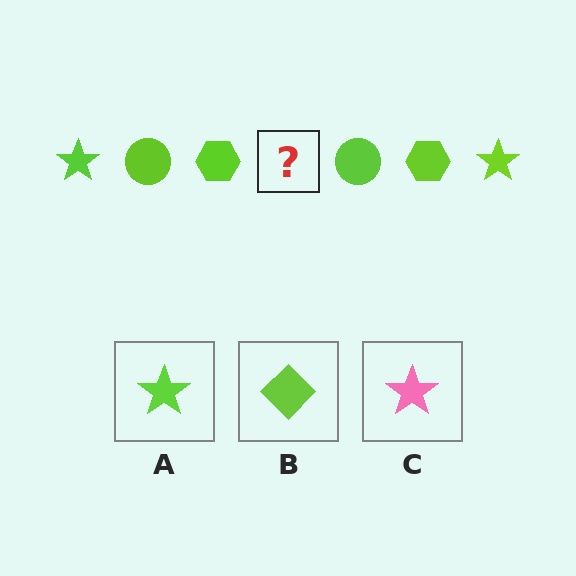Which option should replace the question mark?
Option A.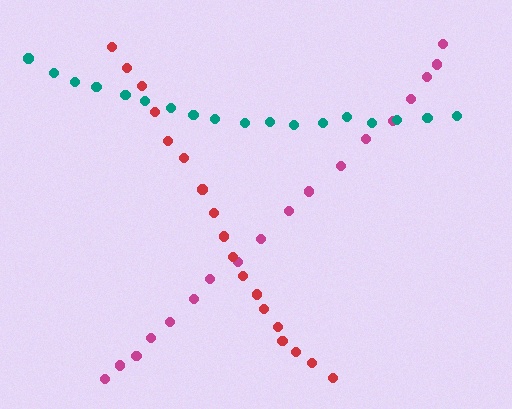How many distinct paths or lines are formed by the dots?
There are 3 distinct paths.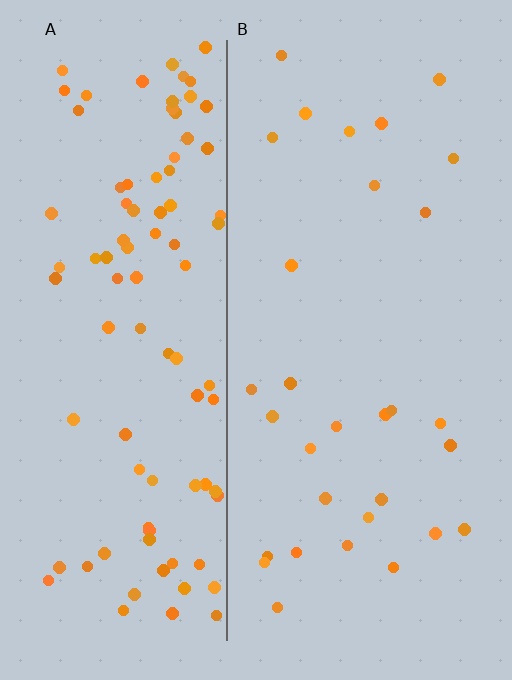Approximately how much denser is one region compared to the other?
Approximately 3.1× — region A over region B.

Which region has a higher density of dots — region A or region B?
A (the left).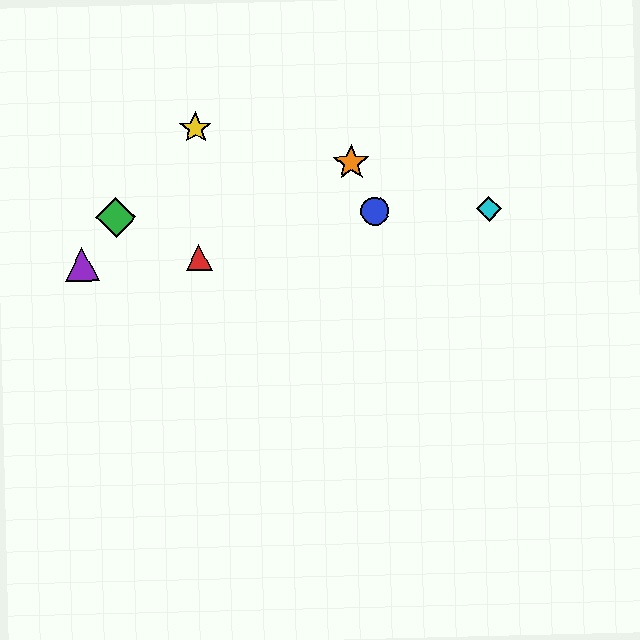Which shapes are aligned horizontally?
The blue circle, the green diamond, the cyan diamond are aligned horizontally.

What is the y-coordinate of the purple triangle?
The purple triangle is at y≈264.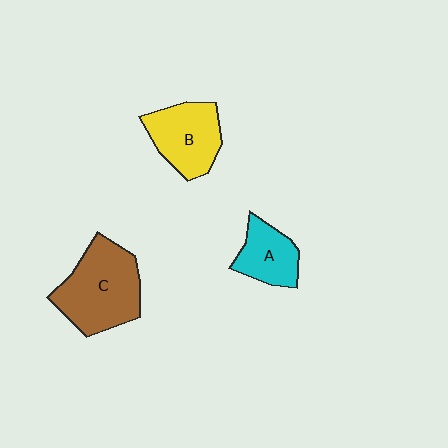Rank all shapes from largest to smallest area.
From largest to smallest: C (brown), B (yellow), A (cyan).